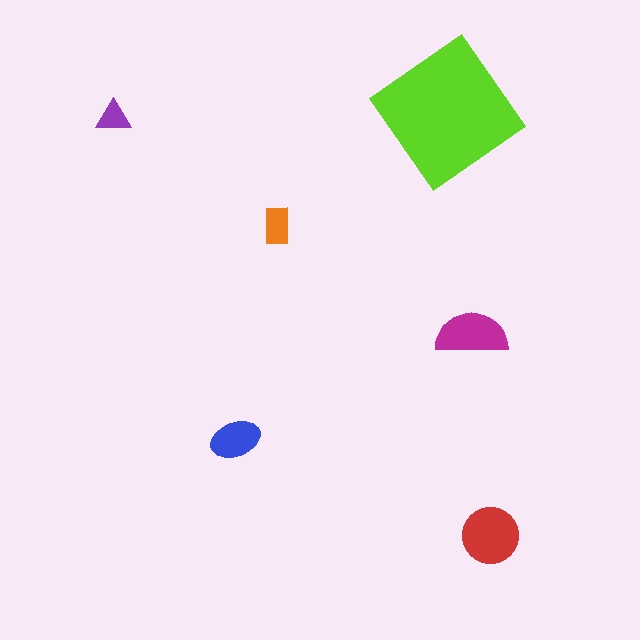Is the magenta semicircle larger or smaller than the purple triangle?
Larger.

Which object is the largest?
The lime diamond.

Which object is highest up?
The lime diamond is topmost.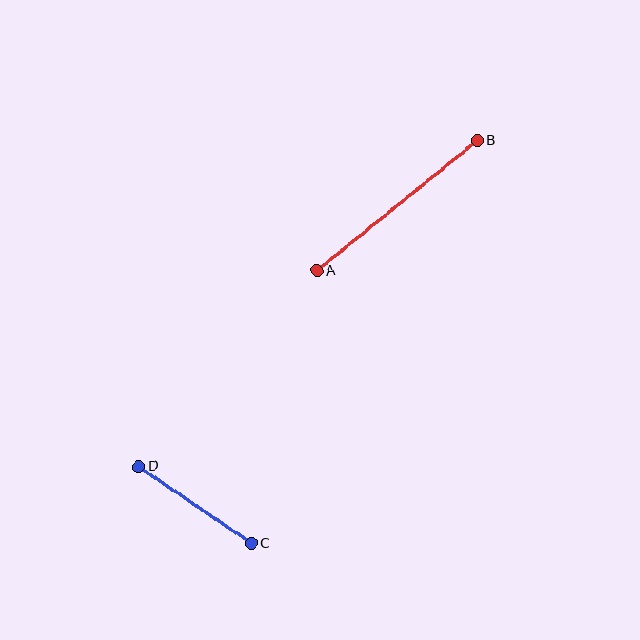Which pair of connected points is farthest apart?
Points A and B are farthest apart.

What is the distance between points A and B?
The distance is approximately 207 pixels.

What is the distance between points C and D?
The distance is approximately 136 pixels.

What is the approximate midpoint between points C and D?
The midpoint is at approximately (195, 505) pixels.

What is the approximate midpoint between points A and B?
The midpoint is at approximately (397, 206) pixels.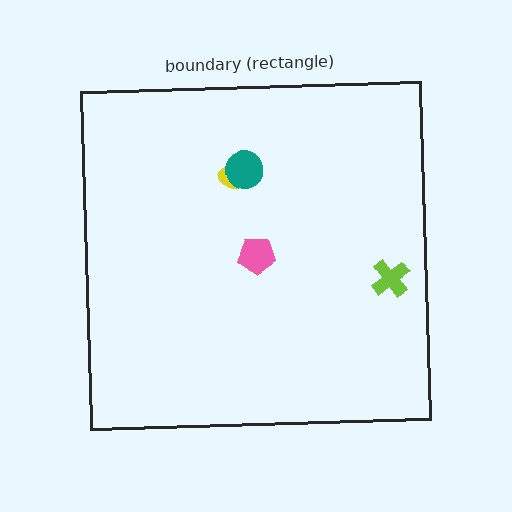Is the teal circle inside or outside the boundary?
Inside.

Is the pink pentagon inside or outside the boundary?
Inside.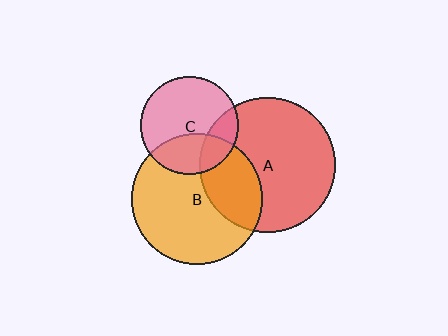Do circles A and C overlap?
Yes.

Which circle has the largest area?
Circle A (red).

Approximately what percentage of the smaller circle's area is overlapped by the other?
Approximately 20%.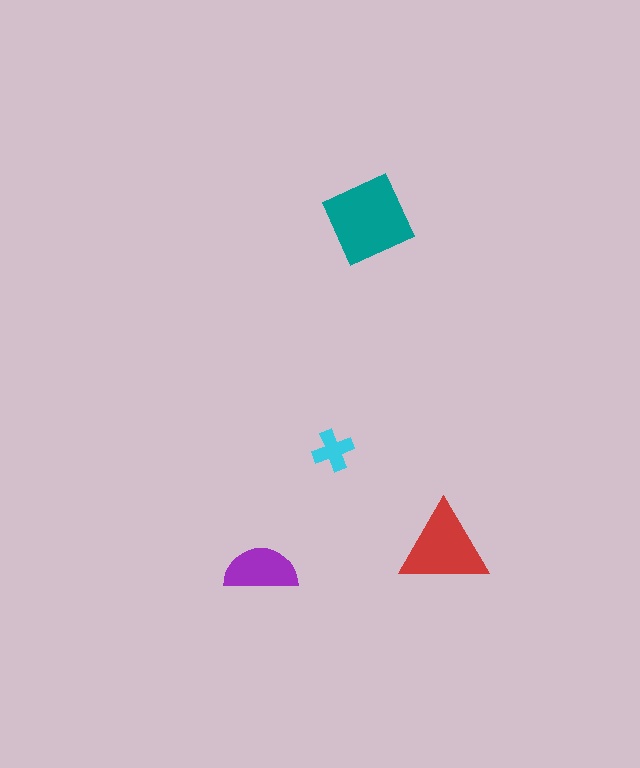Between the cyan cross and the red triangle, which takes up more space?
The red triangle.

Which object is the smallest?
The cyan cross.